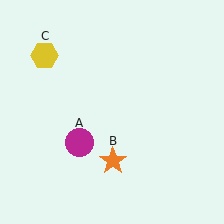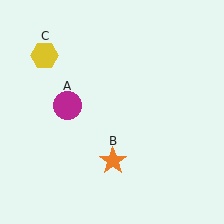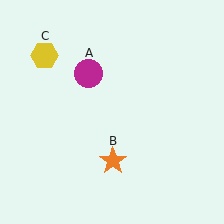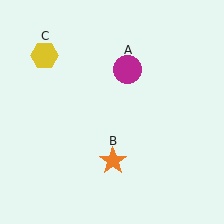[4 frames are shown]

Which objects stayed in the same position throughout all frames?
Orange star (object B) and yellow hexagon (object C) remained stationary.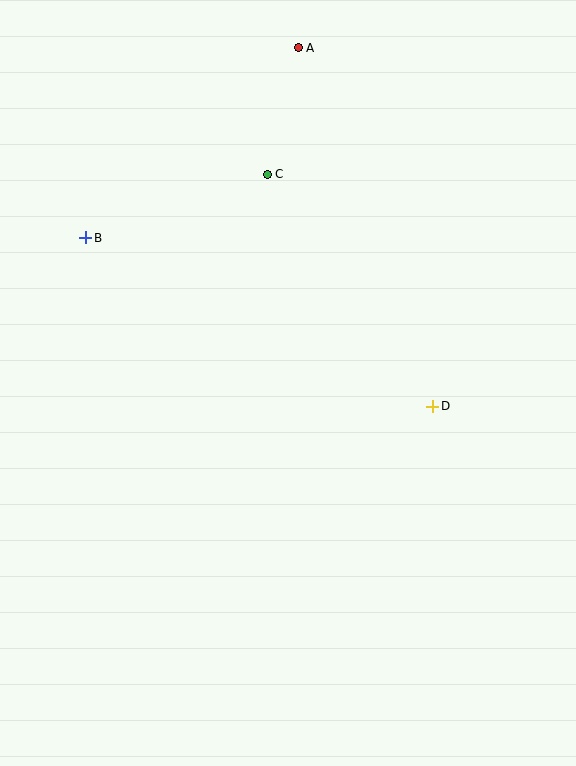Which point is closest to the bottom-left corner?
Point B is closest to the bottom-left corner.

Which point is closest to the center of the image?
Point D at (433, 406) is closest to the center.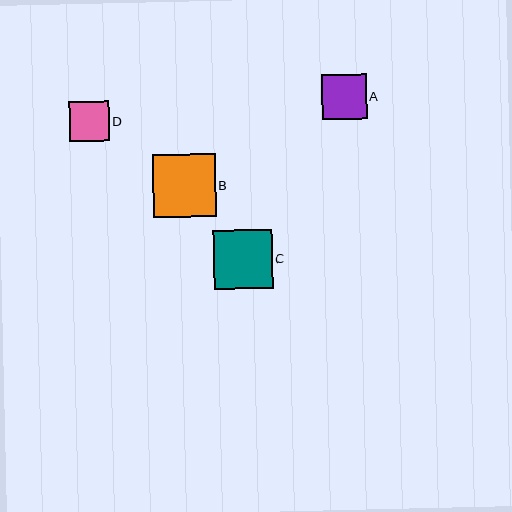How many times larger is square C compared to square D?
Square C is approximately 1.5 times the size of square D.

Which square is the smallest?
Square D is the smallest with a size of approximately 40 pixels.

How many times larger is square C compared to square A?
Square C is approximately 1.3 times the size of square A.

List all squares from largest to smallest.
From largest to smallest: B, C, A, D.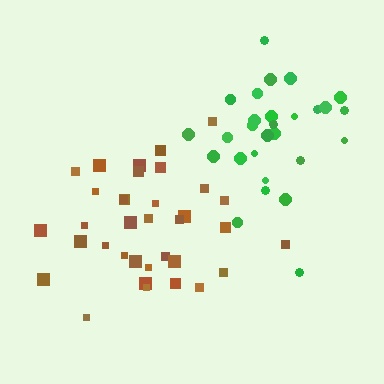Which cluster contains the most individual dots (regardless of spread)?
Brown (35).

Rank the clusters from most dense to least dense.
green, brown.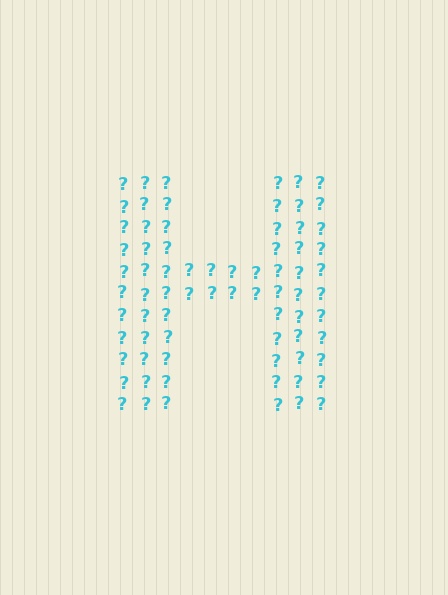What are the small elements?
The small elements are question marks.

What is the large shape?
The large shape is the letter H.